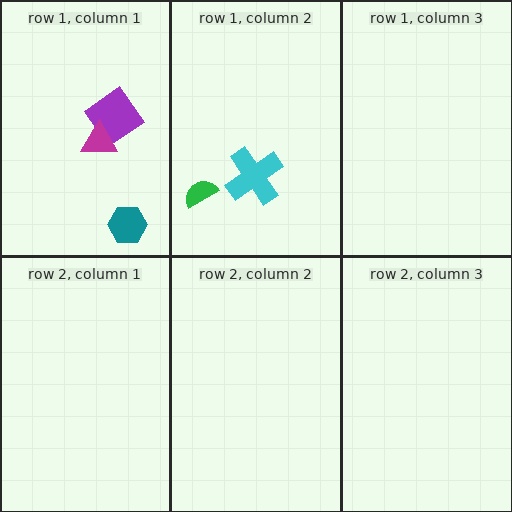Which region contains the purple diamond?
The row 1, column 1 region.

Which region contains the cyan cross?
The row 1, column 2 region.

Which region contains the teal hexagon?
The row 1, column 1 region.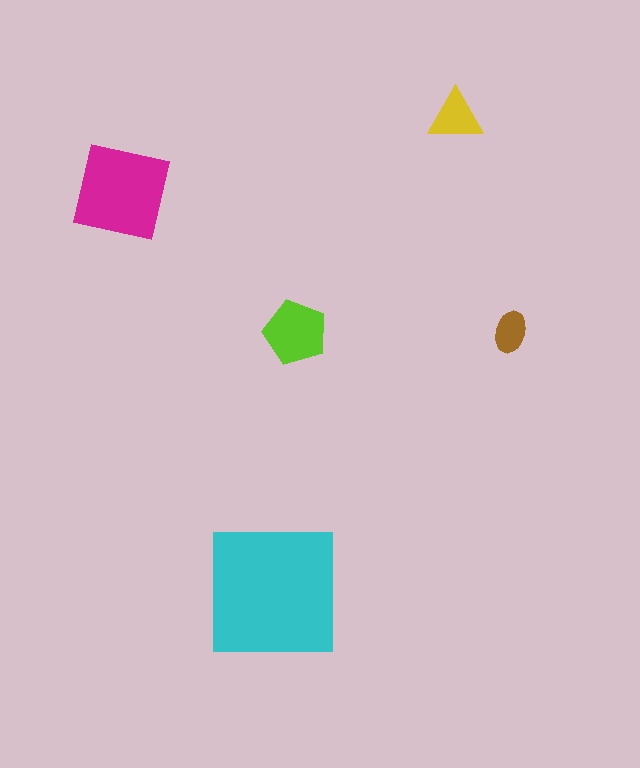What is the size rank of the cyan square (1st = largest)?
1st.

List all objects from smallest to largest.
The brown ellipse, the yellow triangle, the lime pentagon, the magenta square, the cyan square.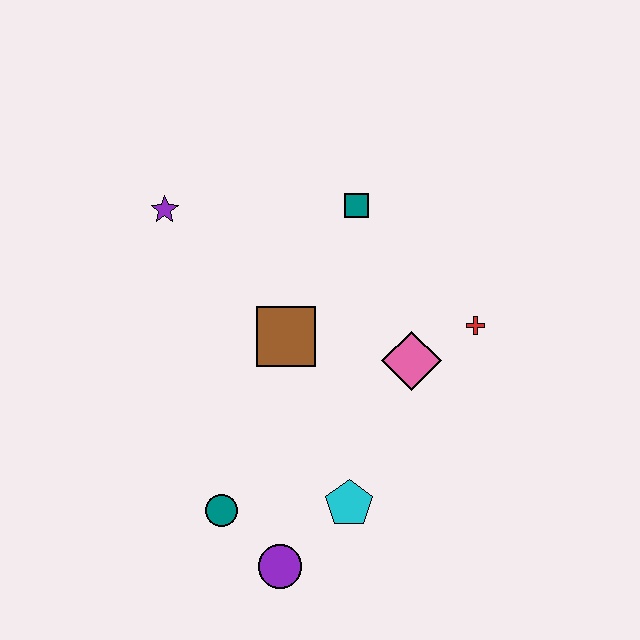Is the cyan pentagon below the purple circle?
No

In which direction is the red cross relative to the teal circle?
The red cross is to the right of the teal circle.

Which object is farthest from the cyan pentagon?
The purple star is farthest from the cyan pentagon.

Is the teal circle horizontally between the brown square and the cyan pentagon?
No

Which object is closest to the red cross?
The pink diamond is closest to the red cross.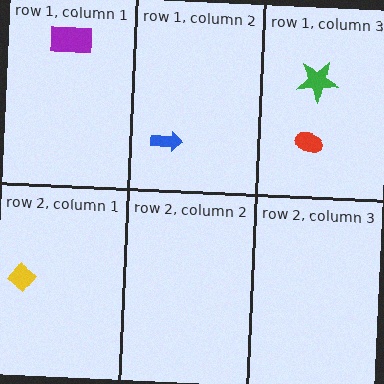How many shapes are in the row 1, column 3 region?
2.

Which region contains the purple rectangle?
The row 1, column 1 region.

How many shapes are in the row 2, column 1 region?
1.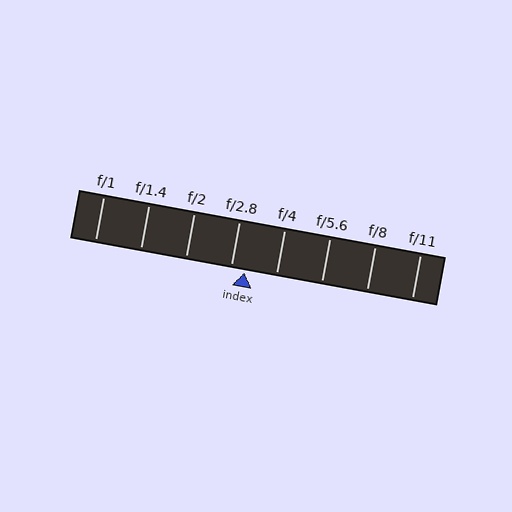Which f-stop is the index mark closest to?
The index mark is closest to f/2.8.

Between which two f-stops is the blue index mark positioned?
The index mark is between f/2.8 and f/4.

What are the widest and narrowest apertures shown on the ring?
The widest aperture shown is f/1 and the narrowest is f/11.